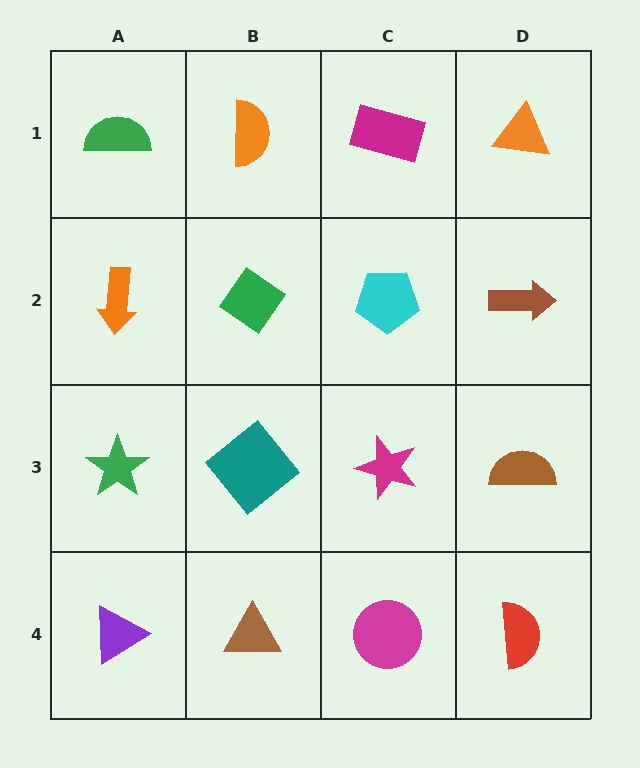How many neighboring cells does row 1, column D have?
2.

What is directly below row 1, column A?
An orange arrow.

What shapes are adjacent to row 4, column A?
A green star (row 3, column A), a brown triangle (row 4, column B).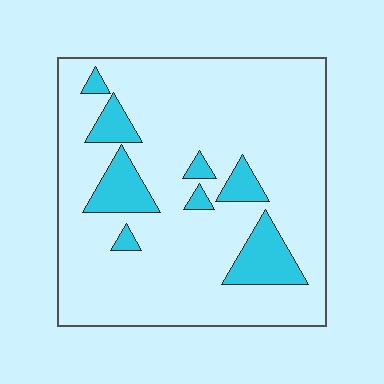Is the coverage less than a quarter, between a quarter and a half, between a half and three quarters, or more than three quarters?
Less than a quarter.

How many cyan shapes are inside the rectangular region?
8.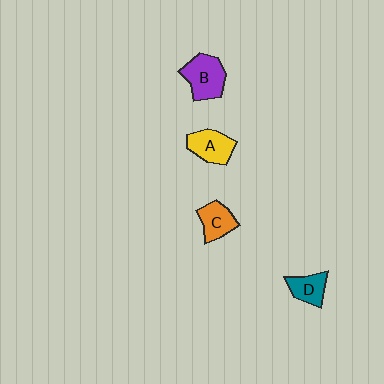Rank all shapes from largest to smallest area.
From largest to smallest: B (purple), A (yellow), C (orange), D (teal).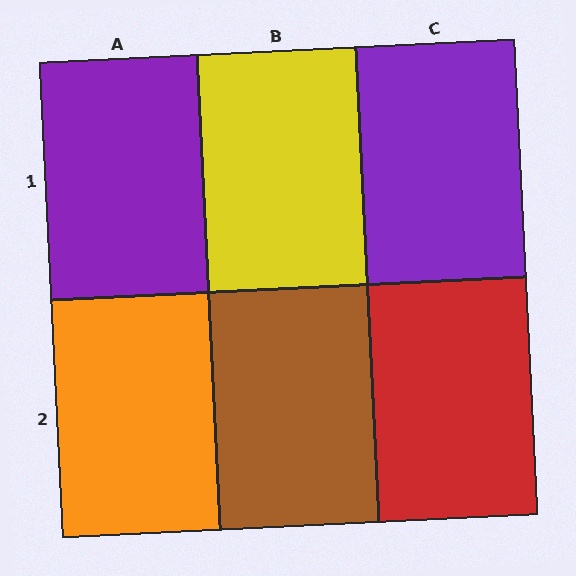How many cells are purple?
2 cells are purple.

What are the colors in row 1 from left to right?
Purple, yellow, purple.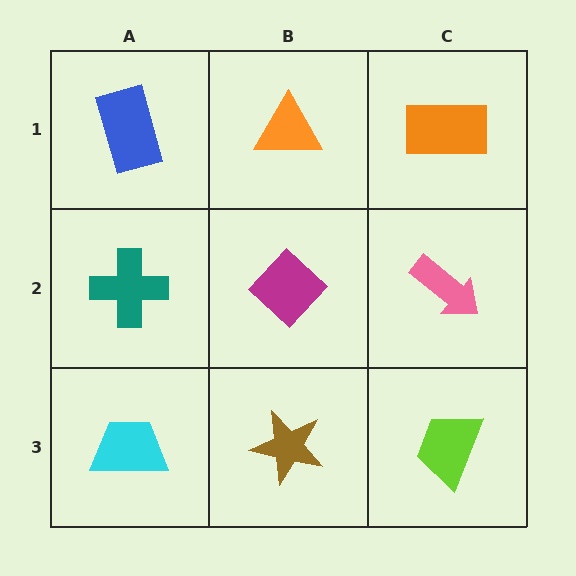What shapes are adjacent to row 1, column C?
A pink arrow (row 2, column C), an orange triangle (row 1, column B).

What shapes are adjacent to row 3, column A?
A teal cross (row 2, column A), a brown star (row 3, column B).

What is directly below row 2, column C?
A lime trapezoid.